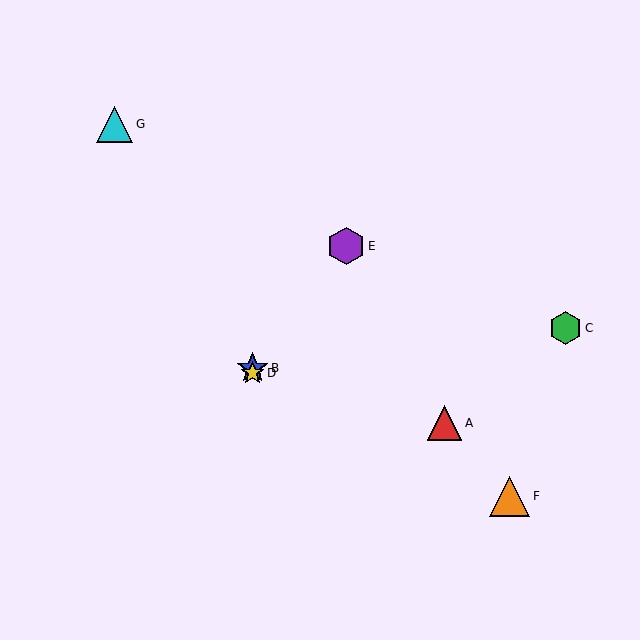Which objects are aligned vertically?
Objects B, D are aligned vertically.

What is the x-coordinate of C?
Object C is at x≈565.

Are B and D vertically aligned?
Yes, both are at x≈253.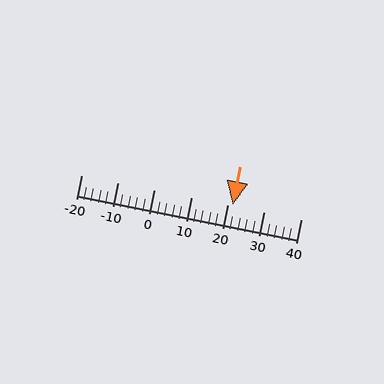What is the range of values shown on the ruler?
The ruler shows values from -20 to 40.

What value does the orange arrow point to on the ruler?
The orange arrow points to approximately 22.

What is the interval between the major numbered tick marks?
The major tick marks are spaced 10 units apart.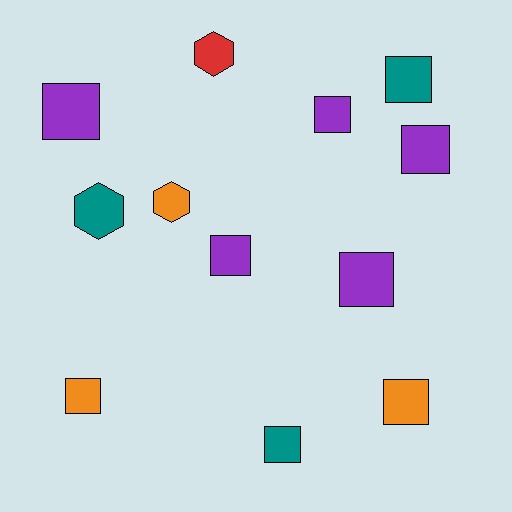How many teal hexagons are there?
There is 1 teal hexagon.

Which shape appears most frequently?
Square, with 9 objects.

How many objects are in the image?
There are 12 objects.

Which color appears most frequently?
Purple, with 5 objects.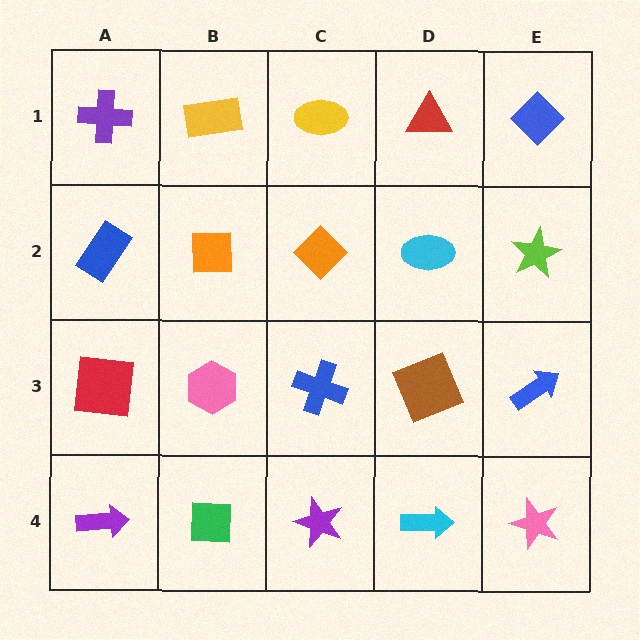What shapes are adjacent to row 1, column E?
A lime star (row 2, column E), a red triangle (row 1, column D).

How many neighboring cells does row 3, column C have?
4.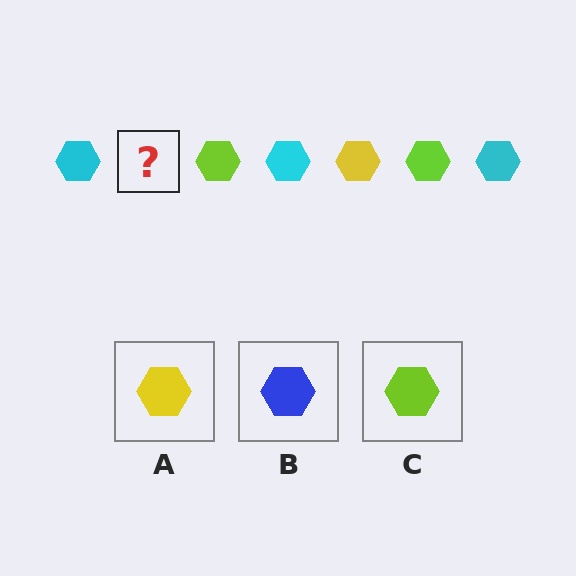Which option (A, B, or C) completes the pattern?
A.